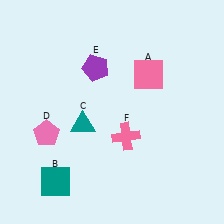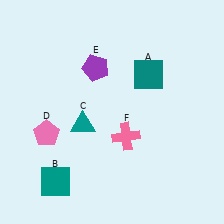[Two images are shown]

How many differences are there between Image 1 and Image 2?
There is 1 difference between the two images.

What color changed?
The square (A) changed from pink in Image 1 to teal in Image 2.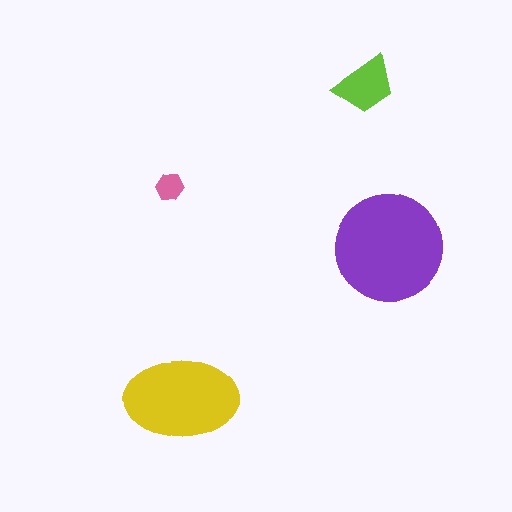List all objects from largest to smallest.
The purple circle, the yellow ellipse, the lime trapezoid, the pink hexagon.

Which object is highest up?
The lime trapezoid is topmost.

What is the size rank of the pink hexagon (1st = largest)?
4th.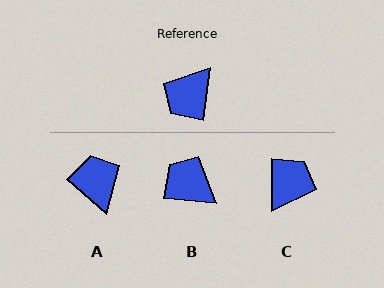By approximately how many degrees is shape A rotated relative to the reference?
Approximately 123 degrees clockwise.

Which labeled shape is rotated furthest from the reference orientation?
C, about 172 degrees away.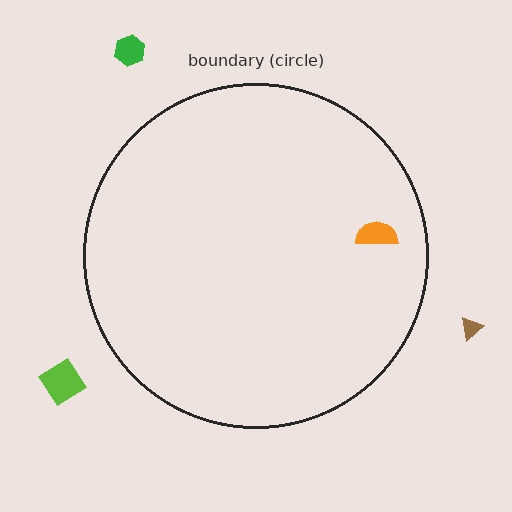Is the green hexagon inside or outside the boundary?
Outside.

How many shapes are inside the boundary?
1 inside, 3 outside.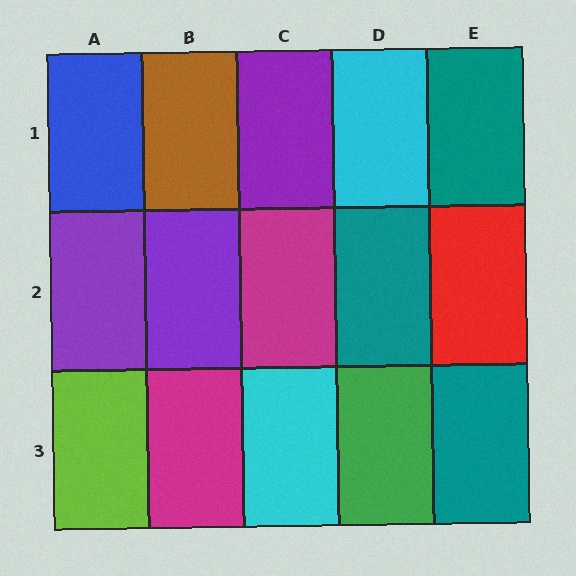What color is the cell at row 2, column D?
Teal.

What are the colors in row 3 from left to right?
Lime, magenta, cyan, green, teal.